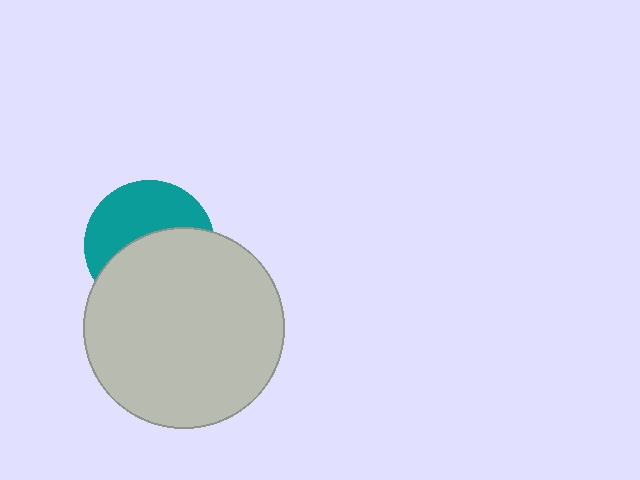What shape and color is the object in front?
The object in front is a light gray circle.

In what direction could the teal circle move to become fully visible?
The teal circle could move up. That would shift it out from behind the light gray circle entirely.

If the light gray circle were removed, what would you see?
You would see the complete teal circle.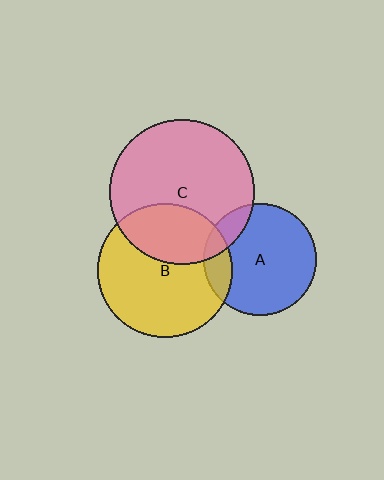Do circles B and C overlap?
Yes.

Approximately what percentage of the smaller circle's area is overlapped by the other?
Approximately 35%.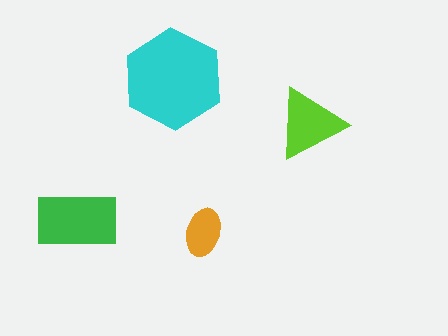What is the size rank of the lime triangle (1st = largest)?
3rd.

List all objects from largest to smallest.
The cyan hexagon, the green rectangle, the lime triangle, the orange ellipse.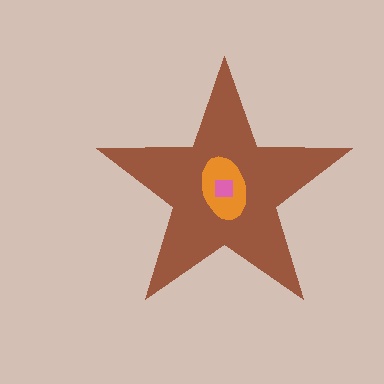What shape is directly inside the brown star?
The orange ellipse.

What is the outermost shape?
The brown star.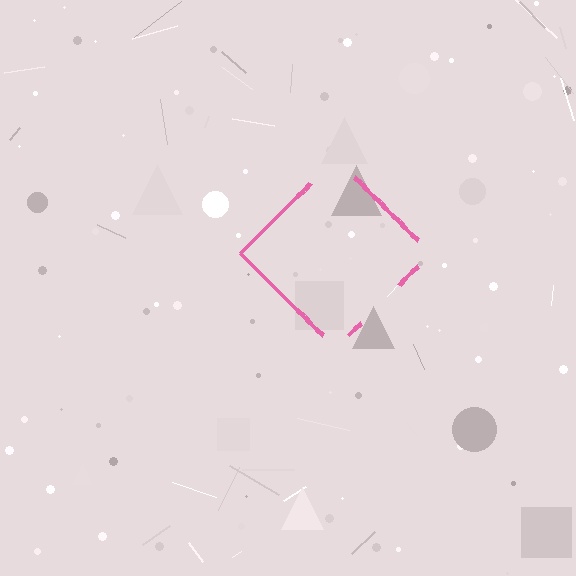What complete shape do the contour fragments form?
The contour fragments form a diamond.